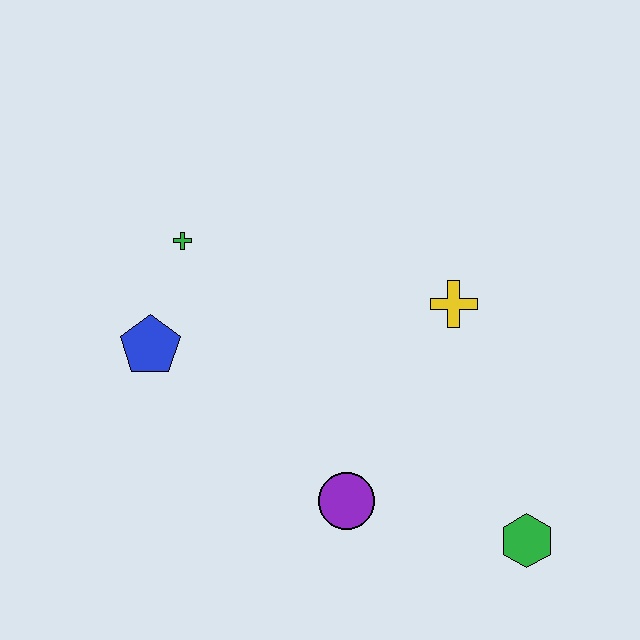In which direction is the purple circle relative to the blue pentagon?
The purple circle is to the right of the blue pentagon.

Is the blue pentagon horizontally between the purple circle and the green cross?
No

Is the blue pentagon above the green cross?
No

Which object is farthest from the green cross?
The green hexagon is farthest from the green cross.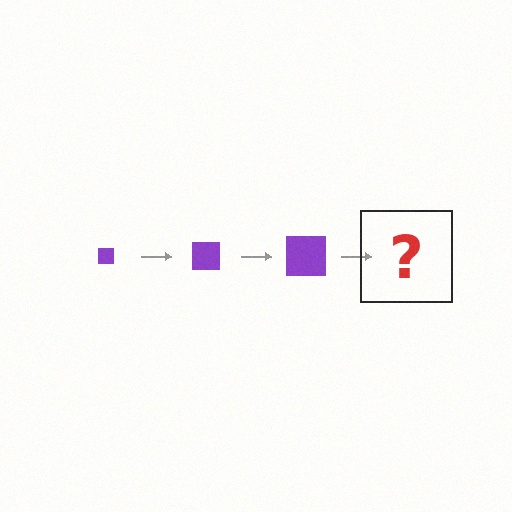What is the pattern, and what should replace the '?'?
The pattern is that the square gets progressively larger each step. The '?' should be a purple square, larger than the previous one.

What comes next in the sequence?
The next element should be a purple square, larger than the previous one.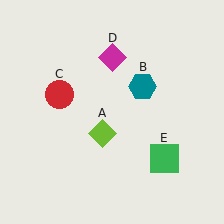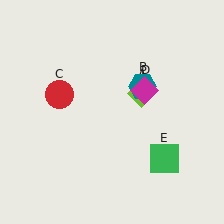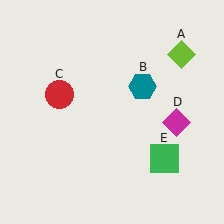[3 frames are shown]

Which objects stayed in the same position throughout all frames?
Teal hexagon (object B) and red circle (object C) and green square (object E) remained stationary.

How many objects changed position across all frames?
2 objects changed position: lime diamond (object A), magenta diamond (object D).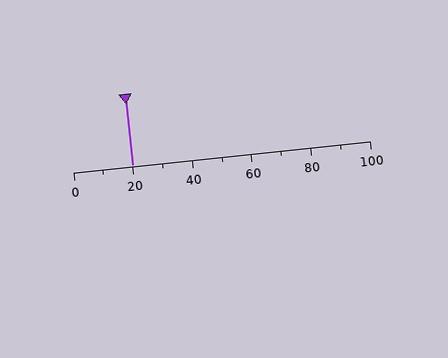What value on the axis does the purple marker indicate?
The marker indicates approximately 20.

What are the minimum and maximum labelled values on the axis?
The axis runs from 0 to 100.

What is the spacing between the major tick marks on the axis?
The major ticks are spaced 20 apart.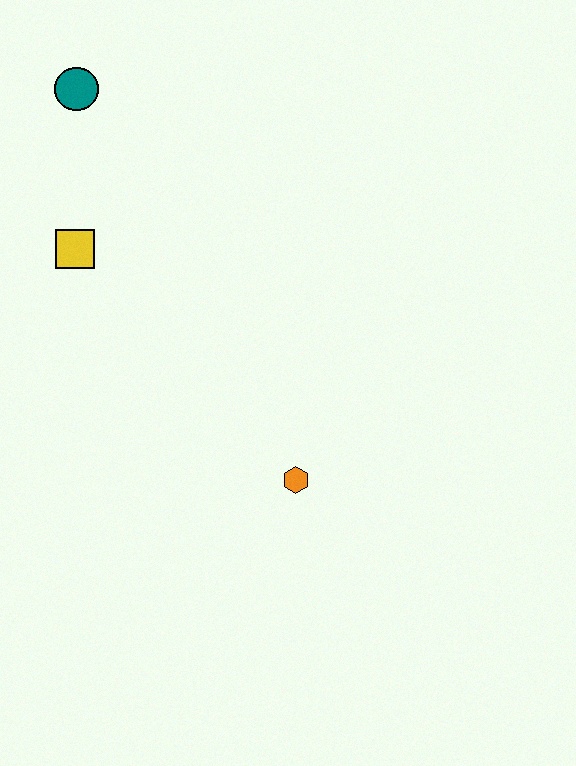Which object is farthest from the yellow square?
The orange hexagon is farthest from the yellow square.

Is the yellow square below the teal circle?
Yes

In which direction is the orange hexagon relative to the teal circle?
The orange hexagon is below the teal circle.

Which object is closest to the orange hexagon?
The yellow square is closest to the orange hexagon.